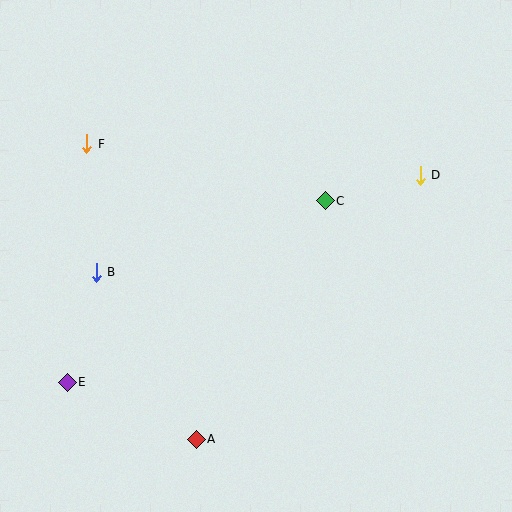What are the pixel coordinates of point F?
Point F is at (87, 144).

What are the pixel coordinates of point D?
Point D is at (420, 175).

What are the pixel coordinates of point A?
Point A is at (196, 439).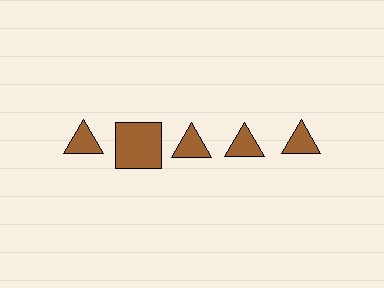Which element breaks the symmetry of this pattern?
The brown square in the top row, second from left column breaks the symmetry. All other shapes are brown triangles.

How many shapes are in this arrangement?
There are 5 shapes arranged in a grid pattern.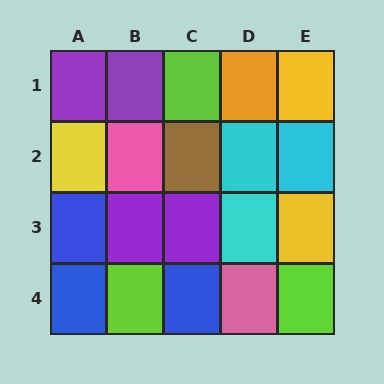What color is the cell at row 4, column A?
Blue.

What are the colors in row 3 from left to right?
Blue, purple, purple, cyan, yellow.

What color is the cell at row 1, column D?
Orange.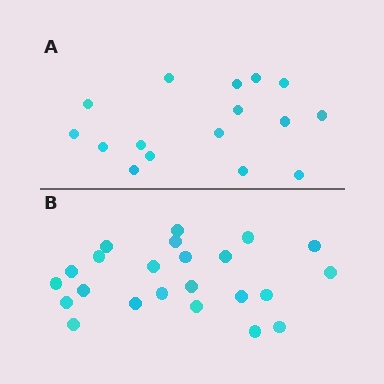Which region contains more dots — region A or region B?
Region B (the bottom region) has more dots.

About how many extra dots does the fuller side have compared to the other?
Region B has roughly 8 or so more dots than region A.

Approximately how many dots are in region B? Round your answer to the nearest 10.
About 20 dots. (The exact count is 23, which rounds to 20.)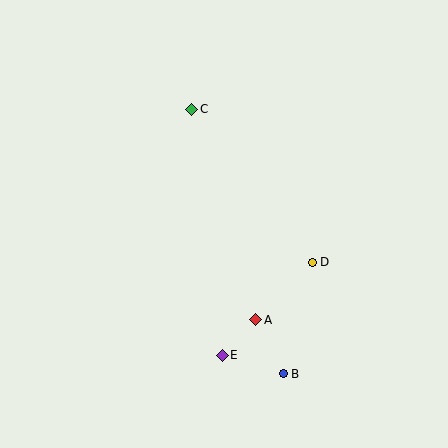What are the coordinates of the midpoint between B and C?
The midpoint between B and C is at (237, 242).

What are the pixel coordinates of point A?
Point A is at (256, 320).